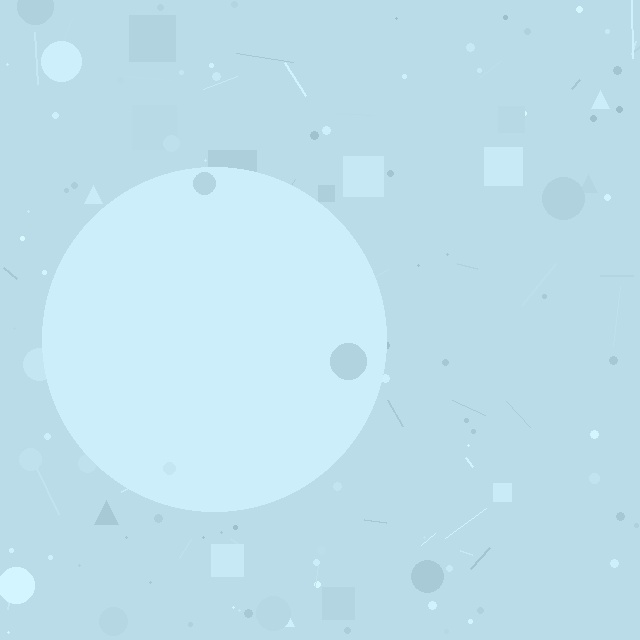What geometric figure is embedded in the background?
A circle is embedded in the background.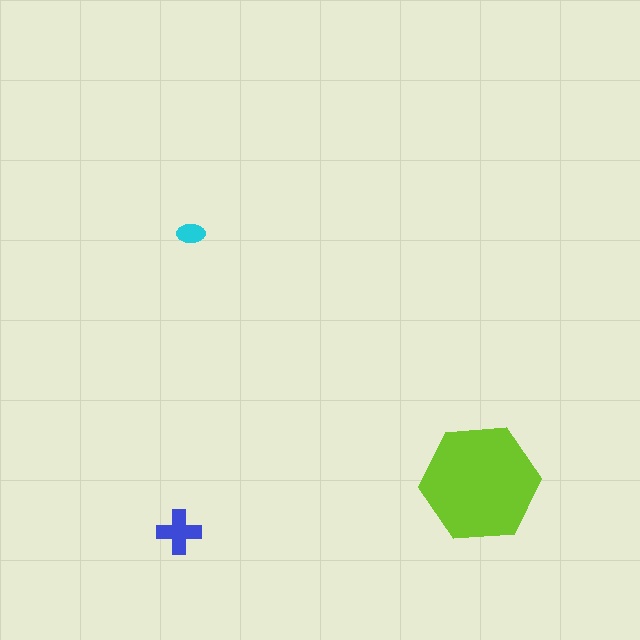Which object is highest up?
The cyan ellipse is topmost.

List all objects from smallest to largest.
The cyan ellipse, the blue cross, the lime hexagon.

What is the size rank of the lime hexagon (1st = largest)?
1st.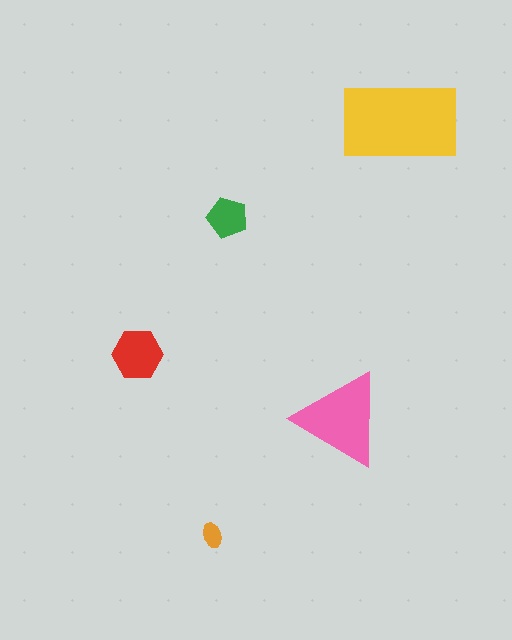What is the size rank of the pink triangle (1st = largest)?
2nd.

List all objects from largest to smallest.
The yellow rectangle, the pink triangle, the red hexagon, the green pentagon, the orange ellipse.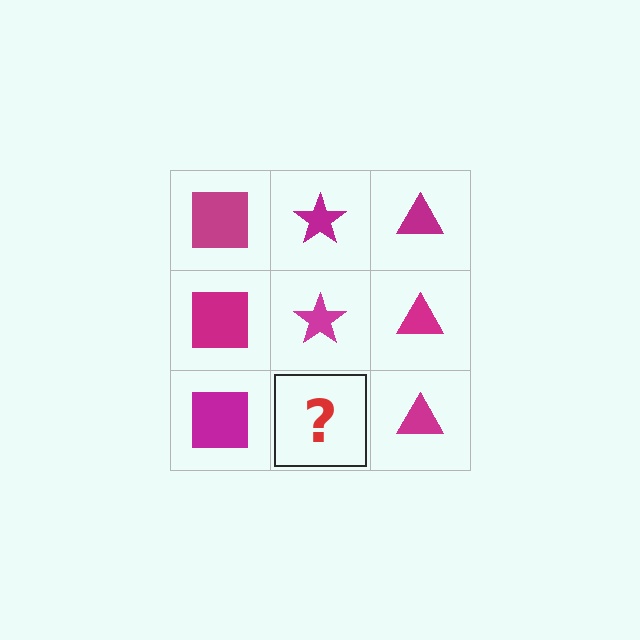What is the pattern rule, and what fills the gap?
The rule is that each column has a consistent shape. The gap should be filled with a magenta star.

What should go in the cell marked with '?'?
The missing cell should contain a magenta star.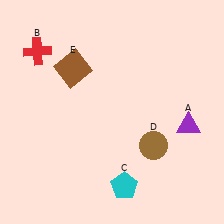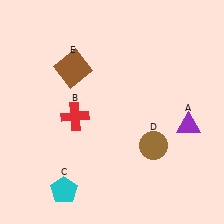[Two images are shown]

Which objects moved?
The objects that moved are: the red cross (B), the cyan pentagon (C).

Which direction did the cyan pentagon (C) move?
The cyan pentagon (C) moved left.